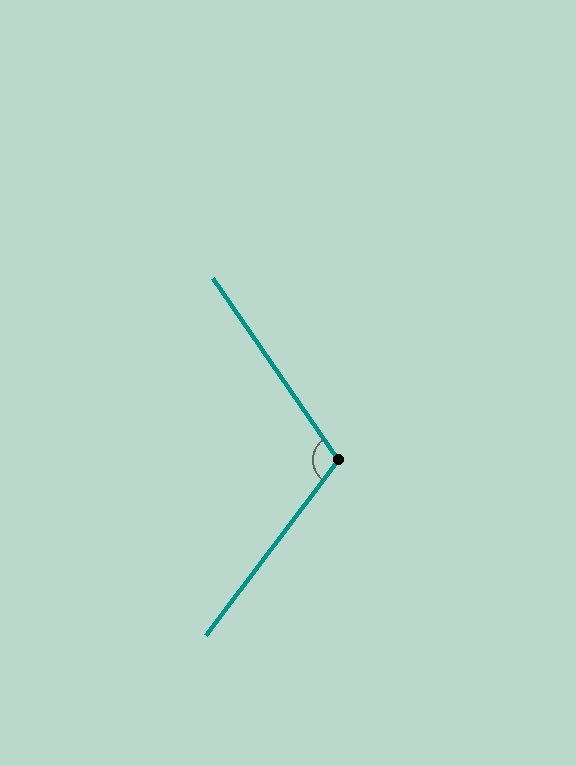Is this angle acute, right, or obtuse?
It is obtuse.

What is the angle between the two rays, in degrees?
Approximately 109 degrees.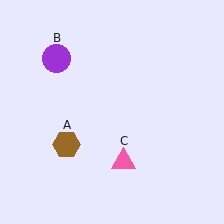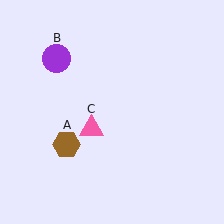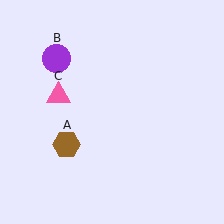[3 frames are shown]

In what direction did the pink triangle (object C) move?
The pink triangle (object C) moved up and to the left.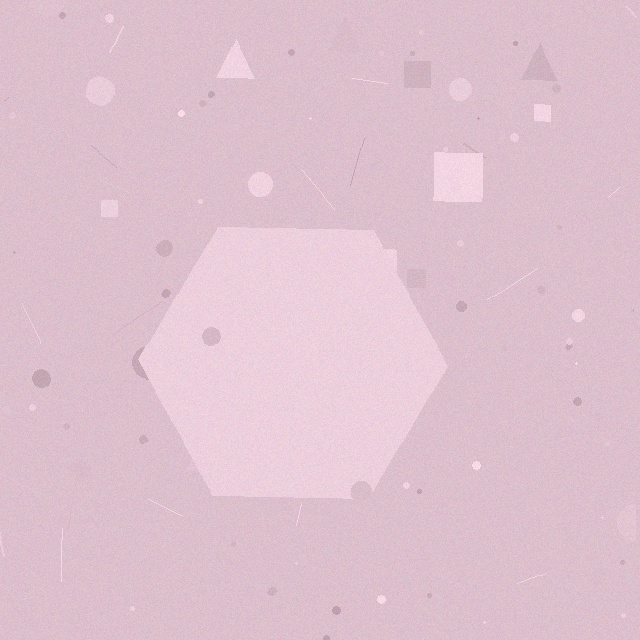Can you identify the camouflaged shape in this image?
The camouflaged shape is a hexagon.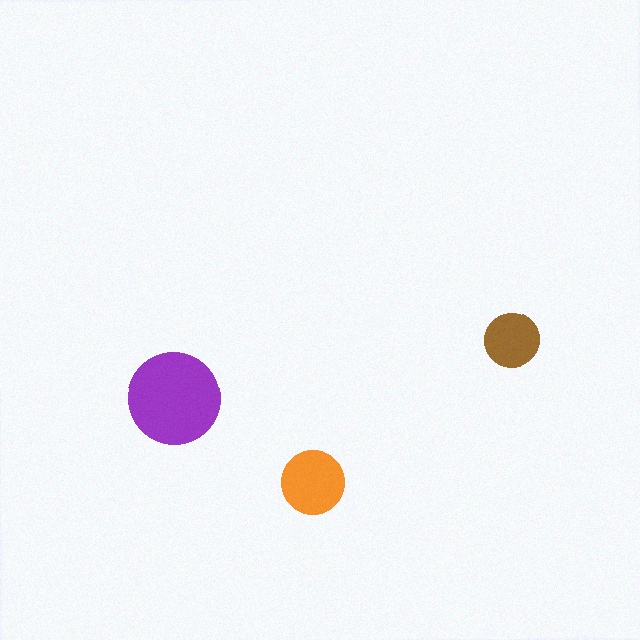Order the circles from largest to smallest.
the purple one, the orange one, the brown one.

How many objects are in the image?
There are 3 objects in the image.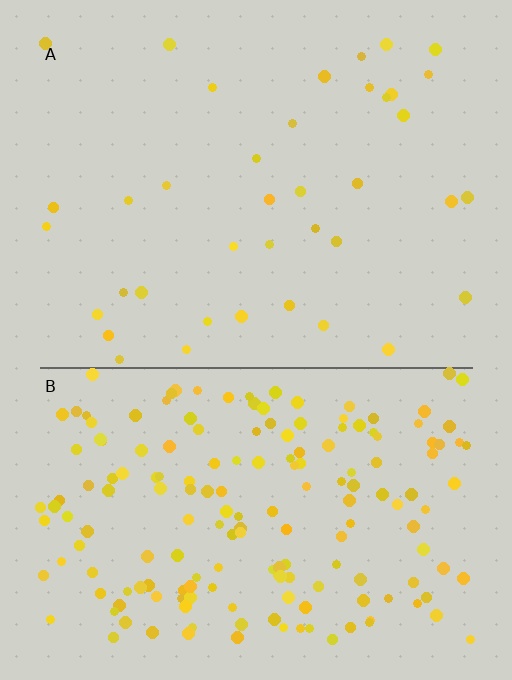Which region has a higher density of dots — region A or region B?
B (the bottom).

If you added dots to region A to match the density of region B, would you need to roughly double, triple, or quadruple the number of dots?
Approximately quadruple.